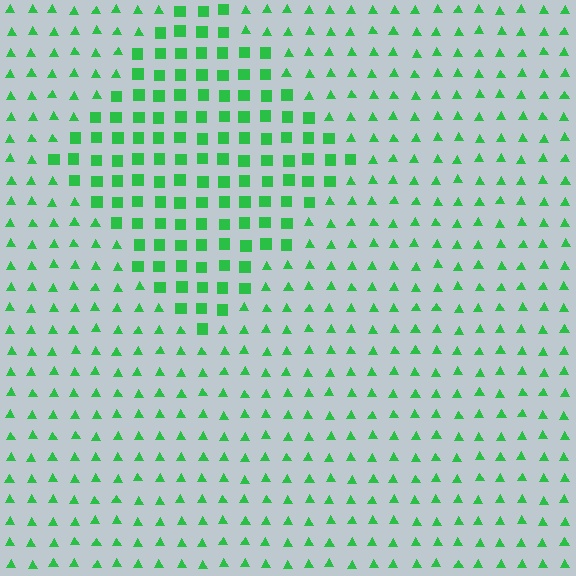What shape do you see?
I see a diamond.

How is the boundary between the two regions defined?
The boundary is defined by a change in element shape: squares inside vs. triangles outside. All elements share the same color and spacing.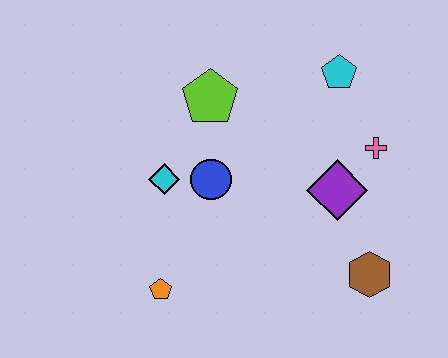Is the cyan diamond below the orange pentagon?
No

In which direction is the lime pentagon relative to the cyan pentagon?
The lime pentagon is to the left of the cyan pentagon.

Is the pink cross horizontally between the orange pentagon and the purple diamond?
No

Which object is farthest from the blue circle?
The brown hexagon is farthest from the blue circle.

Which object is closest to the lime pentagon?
The blue circle is closest to the lime pentagon.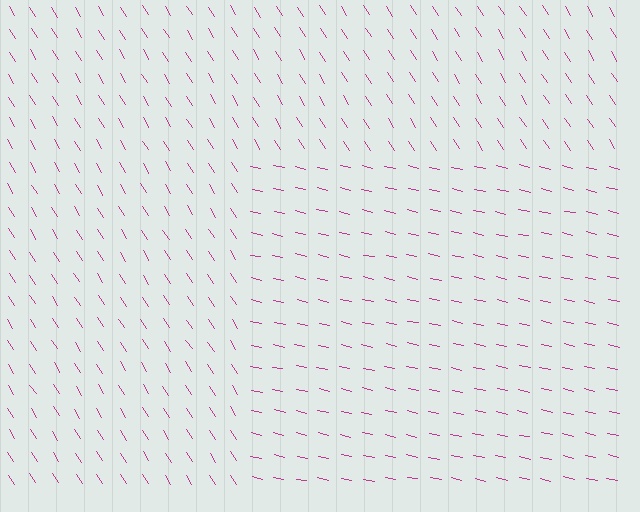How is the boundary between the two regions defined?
The boundary is defined purely by a change in line orientation (approximately 45 degrees difference). All lines are the same color and thickness.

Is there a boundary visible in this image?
Yes, there is a texture boundary formed by a change in line orientation.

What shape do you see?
I see a rectangle.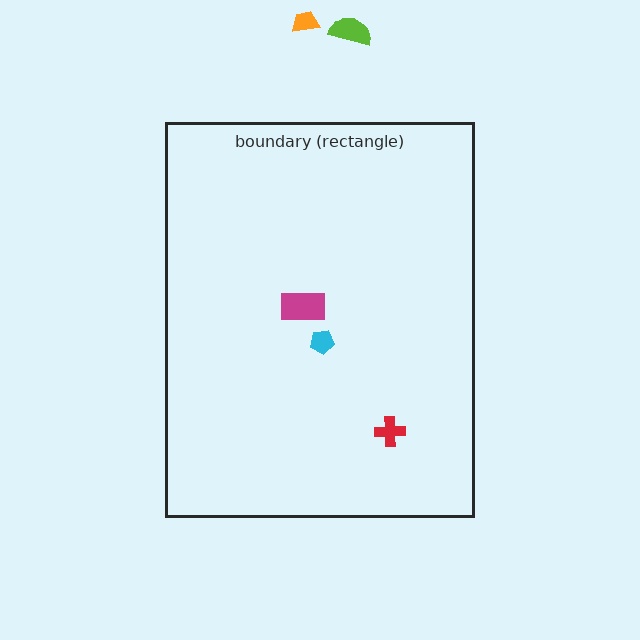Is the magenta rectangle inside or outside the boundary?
Inside.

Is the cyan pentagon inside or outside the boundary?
Inside.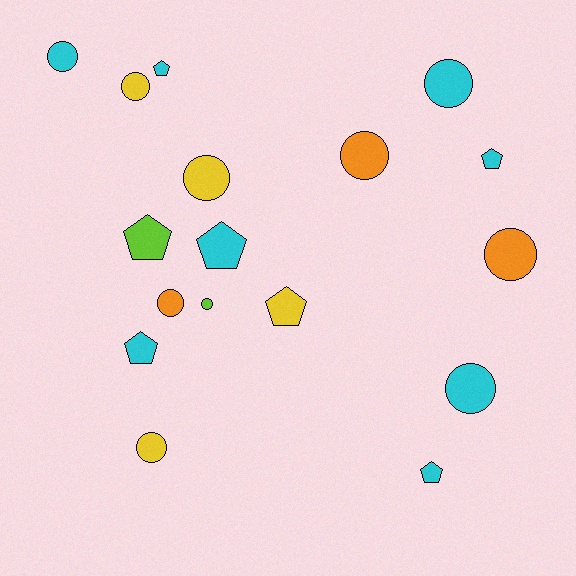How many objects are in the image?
There are 17 objects.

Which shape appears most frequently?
Circle, with 10 objects.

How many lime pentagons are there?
There is 1 lime pentagon.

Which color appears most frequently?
Cyan, with 8 objects.